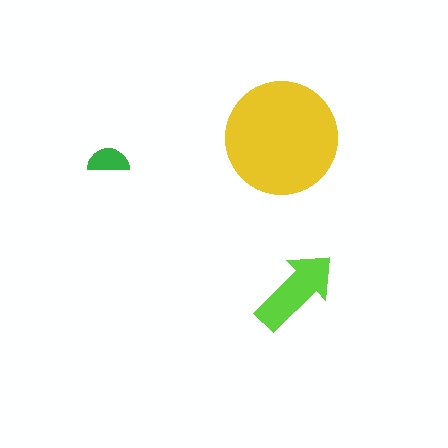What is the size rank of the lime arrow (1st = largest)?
2nd.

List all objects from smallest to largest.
The green semicircle, the lime arrow, the yellow circle.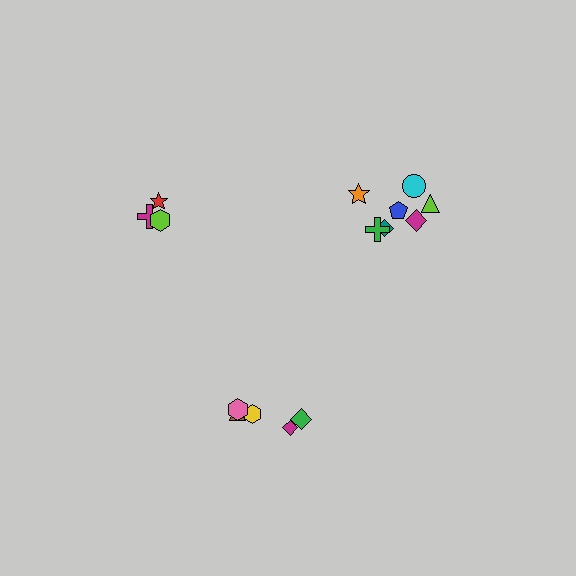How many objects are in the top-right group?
There are 7 objects.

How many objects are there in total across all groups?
There are 15 objects.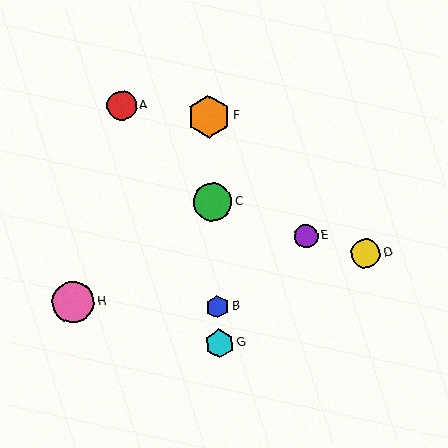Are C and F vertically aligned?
Yes, both are at x≈213.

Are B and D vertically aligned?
No, B is at x≈218 and D is at x≈366.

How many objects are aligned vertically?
4 objects (B, C, F, G) are aligned vertically.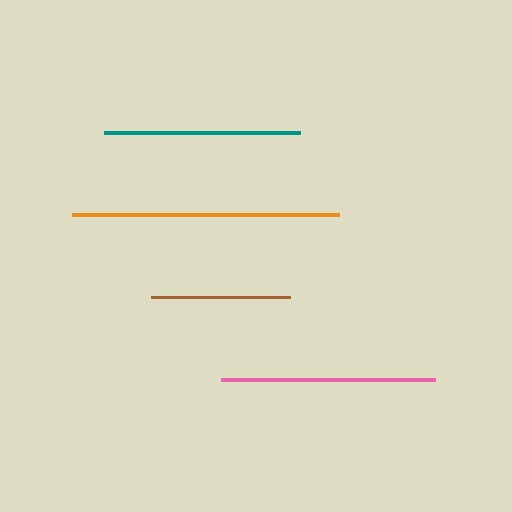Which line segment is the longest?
The orange line is the longest at approximately 267 pixels.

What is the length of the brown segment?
The brown segment is approximately 139 pixels long.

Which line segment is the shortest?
The brown line is the shortest at approximately 139 pixels.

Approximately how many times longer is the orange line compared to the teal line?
The orange line is approximately 1.4 times the length of the teal line.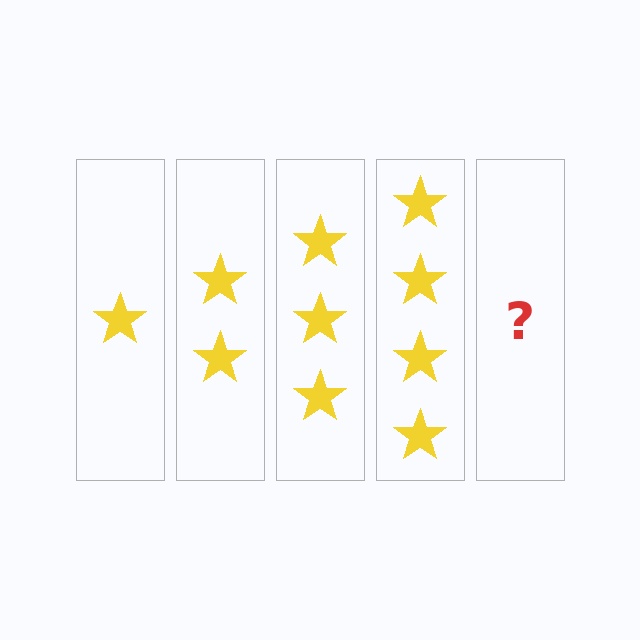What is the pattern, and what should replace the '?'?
The pattern is that each step adds one more star. The '?' should be 5 stars.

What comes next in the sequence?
The next element should be 5 stars.